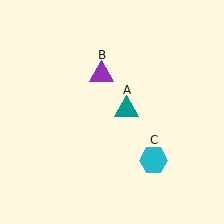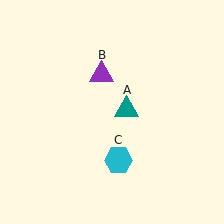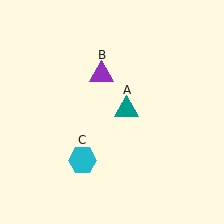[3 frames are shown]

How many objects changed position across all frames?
1 object changed position: cyan hexagon (object C).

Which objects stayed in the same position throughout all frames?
Teal triangle (object A) and purple triangle (object B) remained stationary.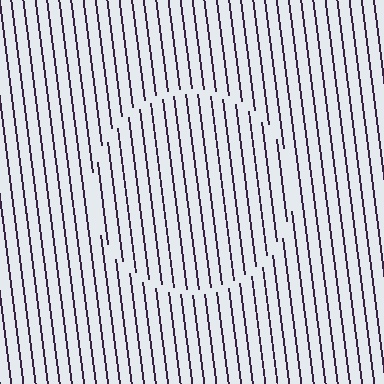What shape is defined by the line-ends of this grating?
An illusory circle. The interior of the shape contains the same grating, shifted by half a period — the contour is defined by the phase discontinuity where line-ends from the inner and outer gratings abut.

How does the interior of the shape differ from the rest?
The interior of the shape contains the same grating, shifted by half a period — the contour is defined by the phase discontinuity where line-ends from the inner and outer gratings abut.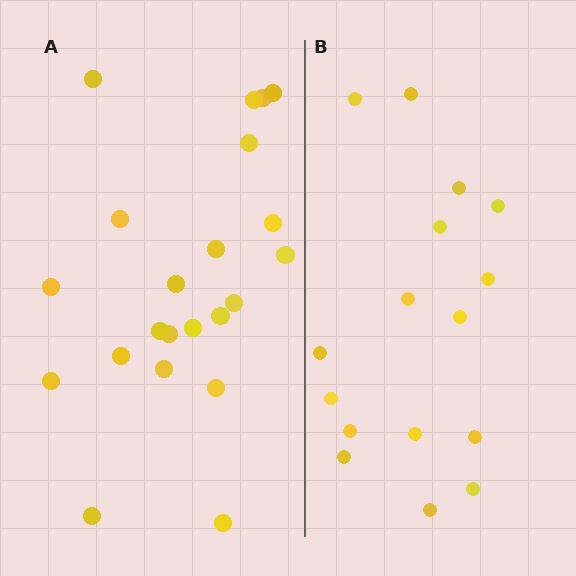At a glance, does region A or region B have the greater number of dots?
Region A (the left region) has more dots.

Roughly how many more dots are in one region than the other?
Region A has about 6 more dots than region B.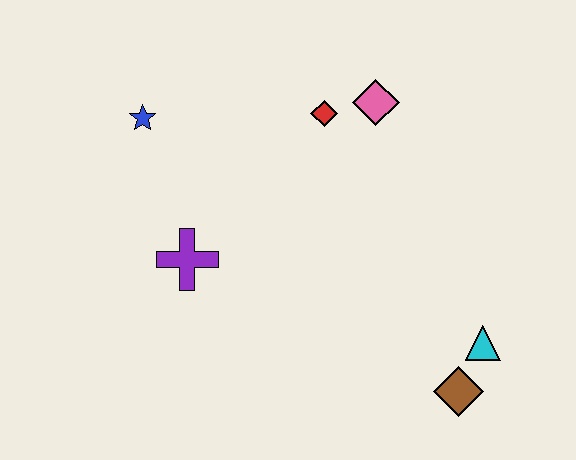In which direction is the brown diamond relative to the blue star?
The brown diamond is to the right of the blue star.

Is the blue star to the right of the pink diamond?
No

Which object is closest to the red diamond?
The pink diamond is closest to the red diamond.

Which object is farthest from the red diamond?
The brown diamond is farthest from the red diamond.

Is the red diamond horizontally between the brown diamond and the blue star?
Yes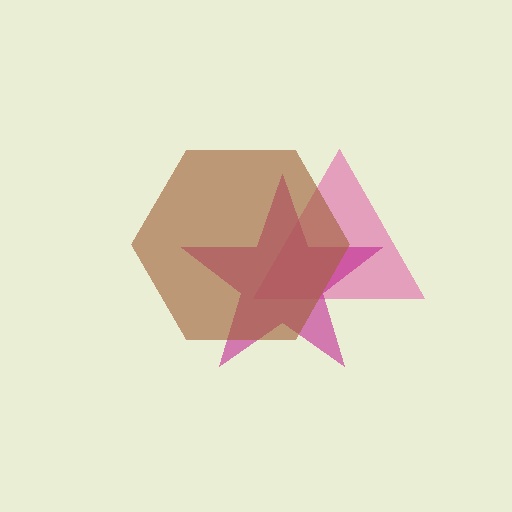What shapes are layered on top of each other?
The layered shapes are: a pink triangle, a magenta star, a brown hexagon.